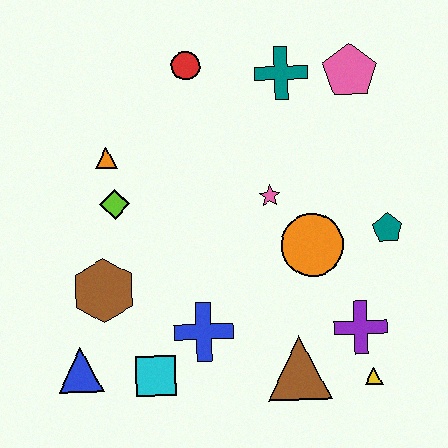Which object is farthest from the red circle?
The yellow triangle is farthest from the red circle.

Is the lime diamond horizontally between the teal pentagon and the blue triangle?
Yes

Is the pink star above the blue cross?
Yes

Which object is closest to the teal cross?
The pink pentagon is closest to the teal cross.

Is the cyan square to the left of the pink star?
Yes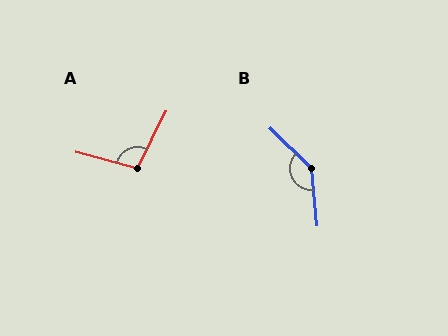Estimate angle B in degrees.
Approximately 140 degrees.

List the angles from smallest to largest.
A (101°), B (140°).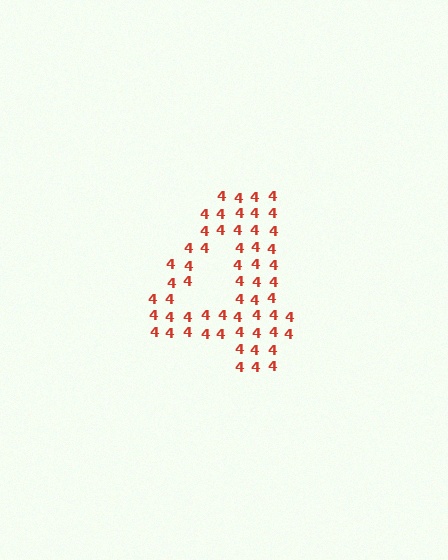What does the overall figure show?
The overall figure shows the digit 4.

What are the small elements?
The small elements are digit 4's.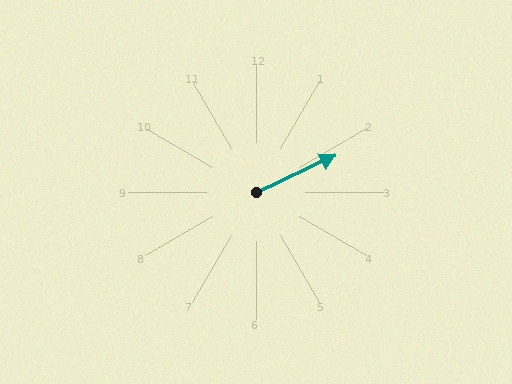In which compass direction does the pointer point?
Northeast.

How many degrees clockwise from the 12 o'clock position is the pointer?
Approximately 65 degrees.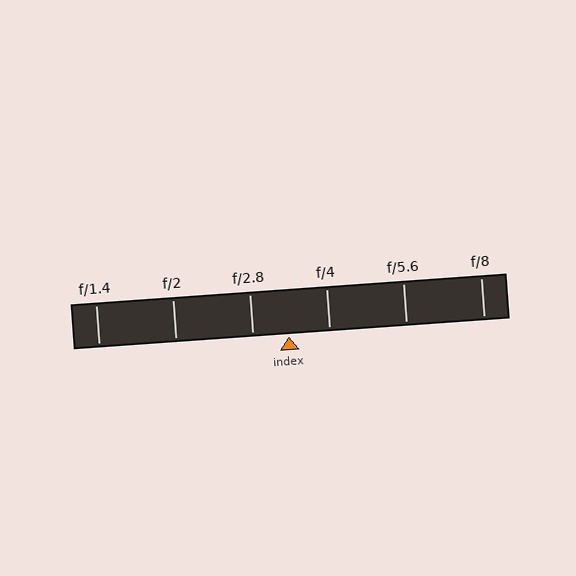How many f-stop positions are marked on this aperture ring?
There are 6 f-stop positions marked.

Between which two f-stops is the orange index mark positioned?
The index mark is between f/2.8 and f/4.